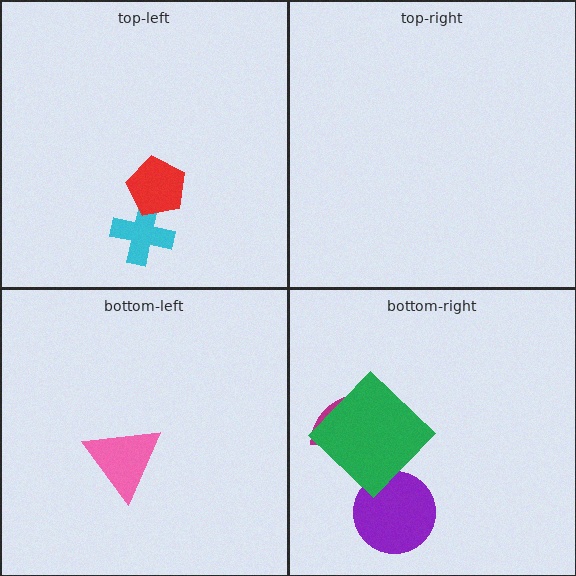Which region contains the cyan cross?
The top-left region.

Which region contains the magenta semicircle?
The bottom-right region.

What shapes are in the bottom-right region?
The purple circle, the magenta semicircle, the green diamond.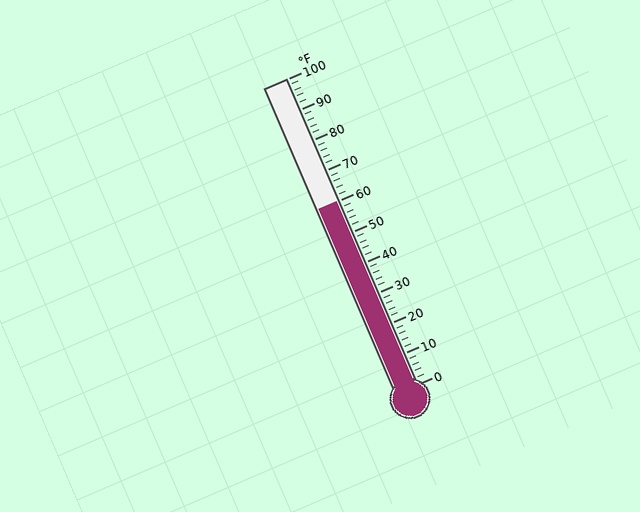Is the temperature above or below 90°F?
The temperature is below 90°F.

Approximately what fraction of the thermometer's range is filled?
The thermometer is filled to approximately 60% of its range.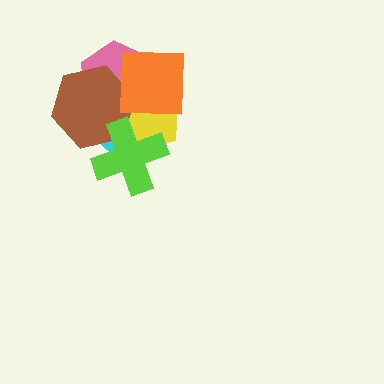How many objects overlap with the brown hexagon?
5 objects overlap with the brown hexagon.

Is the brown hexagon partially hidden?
Yes, it is partially covered by another shape.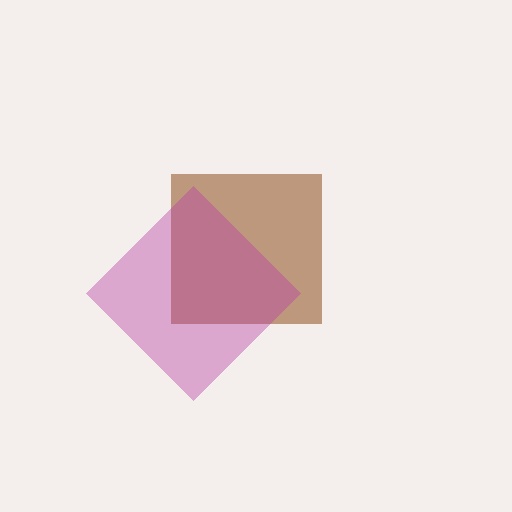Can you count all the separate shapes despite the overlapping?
Yes, there are 2 separate shapes.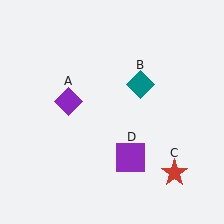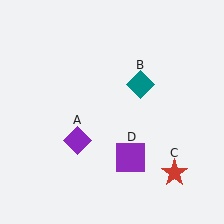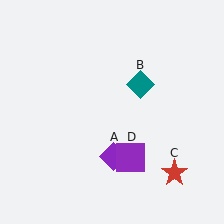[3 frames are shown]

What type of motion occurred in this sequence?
The purple diamond (object A) rotated counterclockwise around the center of the scene.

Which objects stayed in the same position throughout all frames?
Teal diamond (object B) and red star (object C) and purple square (object D) remained stationary.